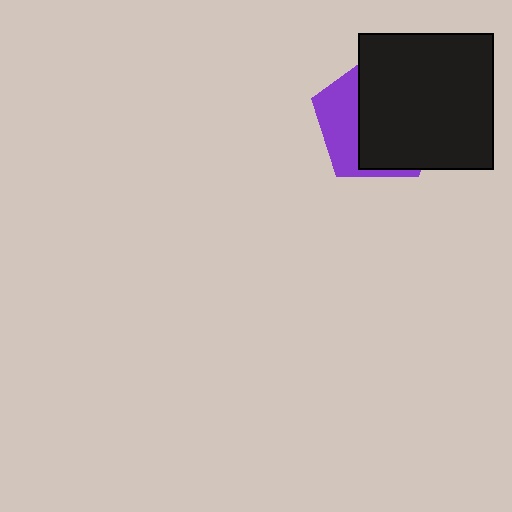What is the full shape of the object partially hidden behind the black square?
The partially hidden object is a purple pentagon.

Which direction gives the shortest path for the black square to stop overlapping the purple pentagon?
Moving right gives the shortest separation.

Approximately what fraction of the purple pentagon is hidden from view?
Roughly 66% of the purple pentagon is hidden behind the black square.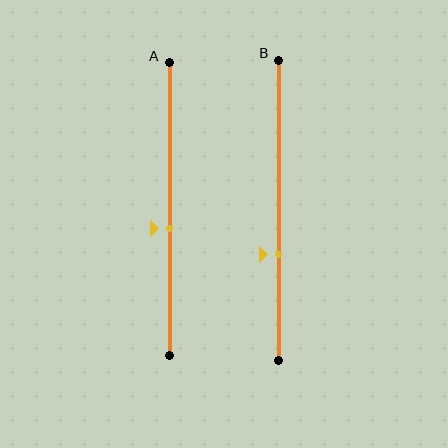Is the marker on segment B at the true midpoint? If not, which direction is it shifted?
No, the marker on segment B is shifted downward by about 15% of the segment length.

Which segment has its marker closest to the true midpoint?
Segment A has its marker closest to the true midpoint.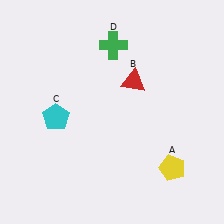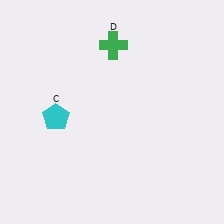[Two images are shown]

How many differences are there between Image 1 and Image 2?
There are 2 differences between the two images.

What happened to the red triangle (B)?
The red triangle (B) was removed in Image 2. It was in the top-right area of Image 1.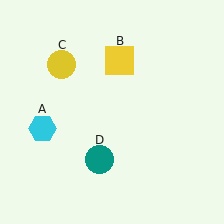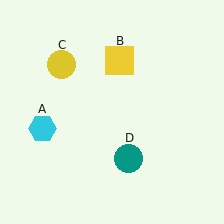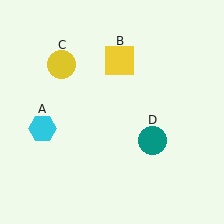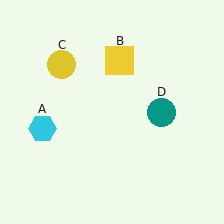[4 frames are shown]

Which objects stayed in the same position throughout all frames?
Cyan hexagon (object A) and yellow square (object B) and yellow circle (object C) remained stationary.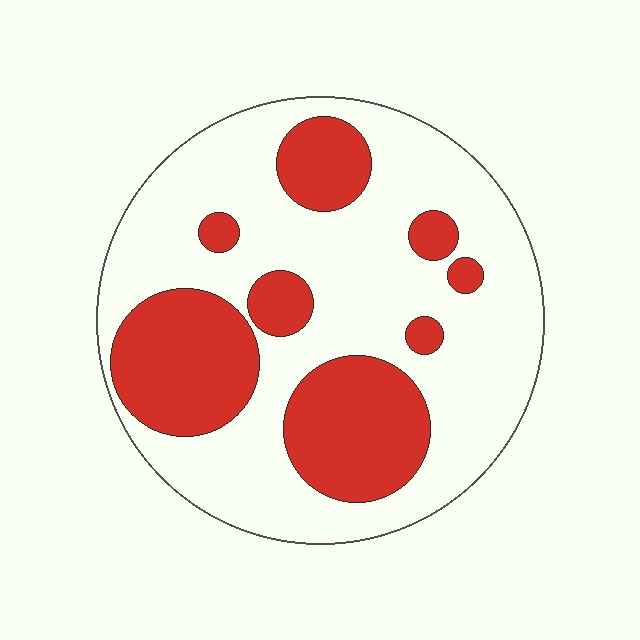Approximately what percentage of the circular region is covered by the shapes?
Approximately 30%.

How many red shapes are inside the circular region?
8.